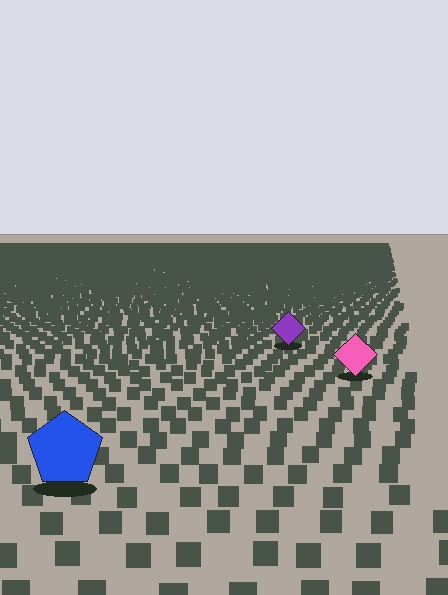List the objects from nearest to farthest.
From nearest to farthest: the blue pentagon, the pink diamond, the purple diamond.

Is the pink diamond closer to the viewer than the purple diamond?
Yes. The pink diamond is closer — you can tell from the texture gradient: the ground texture is coarser near it.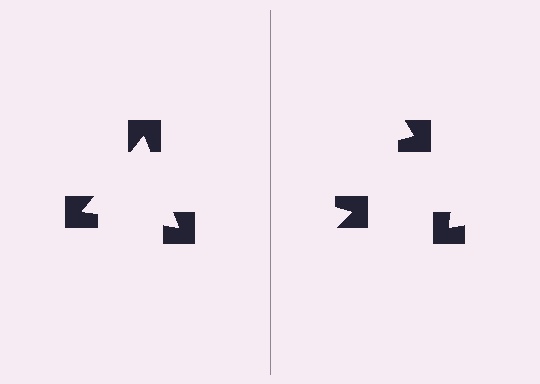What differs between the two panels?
The notched squares are positioned identically on both sides; only the wedge orientations differ. On the left they align to a triangle; on the right they are misaligned.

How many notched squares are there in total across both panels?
6 — 3 on each side.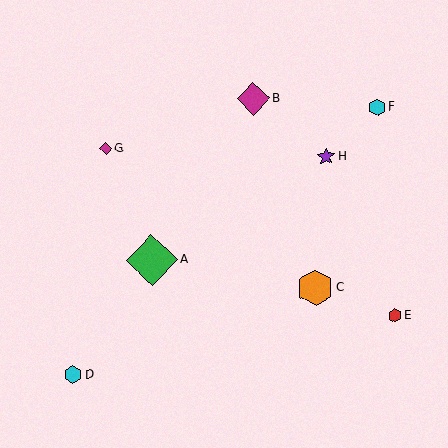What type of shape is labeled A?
Shape A is a green diamond.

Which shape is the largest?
The green diamond (labeled A) is the largest.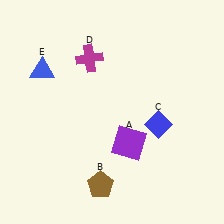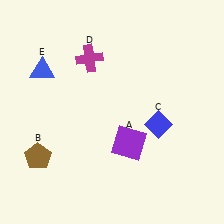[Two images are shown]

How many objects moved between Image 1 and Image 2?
1 object moved between the two images.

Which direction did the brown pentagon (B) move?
The brown pentagon (B) moved left.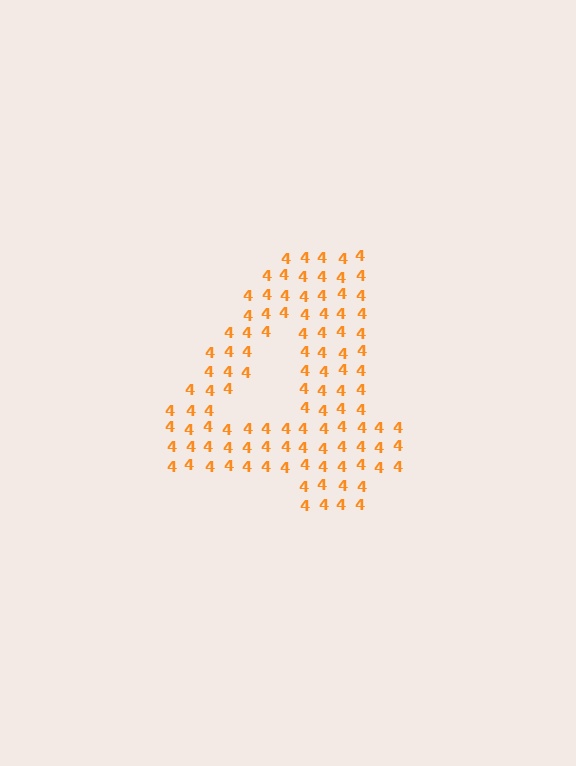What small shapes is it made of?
It is made of small digit 4's.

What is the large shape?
The large shape is the digit 4.